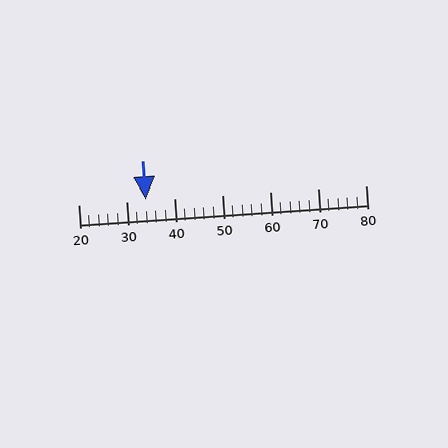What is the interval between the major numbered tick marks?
The major tick marks are spaced 10 units apart.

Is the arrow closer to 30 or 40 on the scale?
The arrow is closer to 30.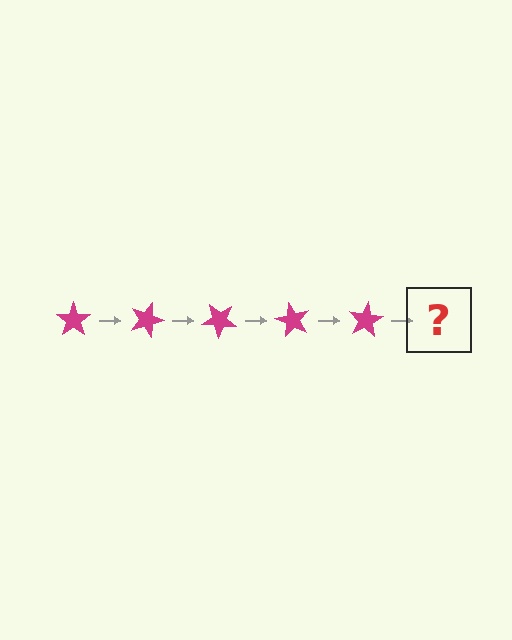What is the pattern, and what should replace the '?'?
The pattern is that the star rotates 20 degrees each step. The '?' should be a magenta star rotated 100 degrees.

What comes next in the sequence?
The next element should be a magenta star rotated 100 degrees.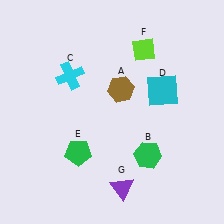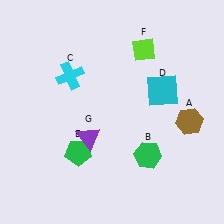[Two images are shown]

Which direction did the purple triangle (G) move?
The purple triangle (G) moved up.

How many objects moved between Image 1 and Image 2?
2 objects moved between the two images.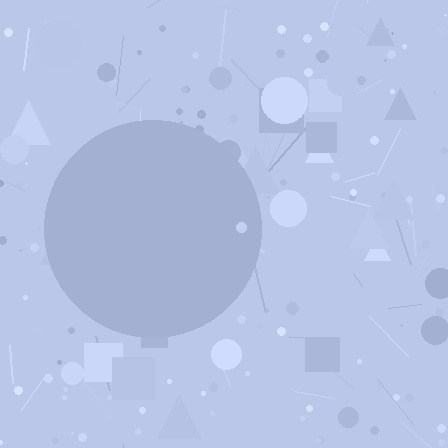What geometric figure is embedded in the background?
A circle is embedded in the background.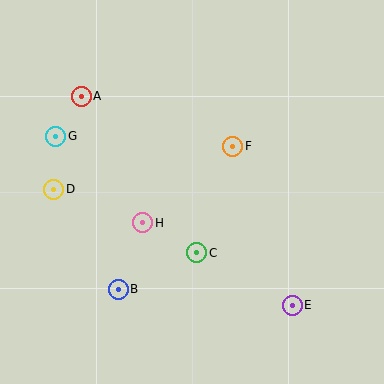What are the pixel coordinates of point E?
Point E is at (292, 305).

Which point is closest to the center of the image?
Point H at (143, 223) is closest to the center.